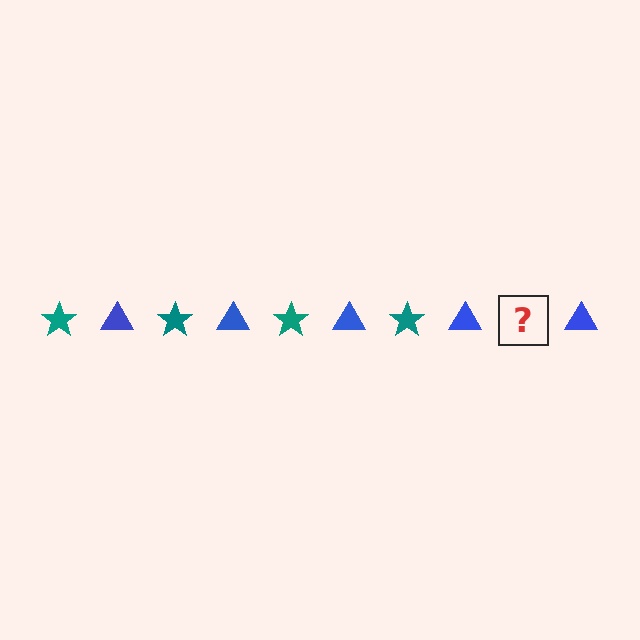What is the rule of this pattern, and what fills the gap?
The rule is that the pattern alternates between teal star and blue triangle. The gap should be filled with a teal star.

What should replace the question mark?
The question mark should be replaced with a teal star.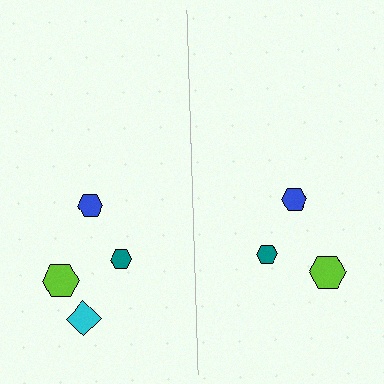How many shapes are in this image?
There are 7 shapes in this image.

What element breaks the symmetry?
A cyan diamond is missing from the right side.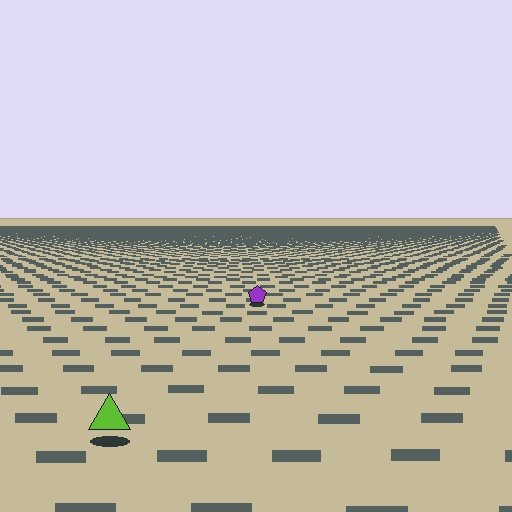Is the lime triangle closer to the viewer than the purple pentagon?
Yes. The lime triangle is closer — you can tell from the texture gradient: the ground texture is coarser near it.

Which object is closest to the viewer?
The lime triangle is closest. The texture marks near it are larger and more spread out.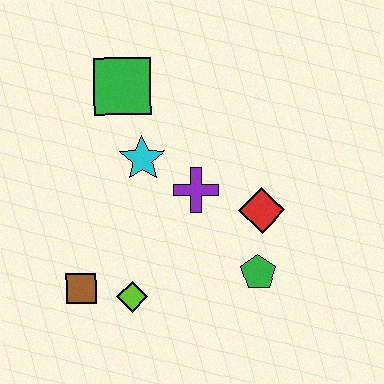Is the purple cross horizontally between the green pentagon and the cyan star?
Yes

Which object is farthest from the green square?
The green pentagon is farthest from the green square.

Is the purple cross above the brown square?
Yes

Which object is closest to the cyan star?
The purple cross is closest to the cyan star.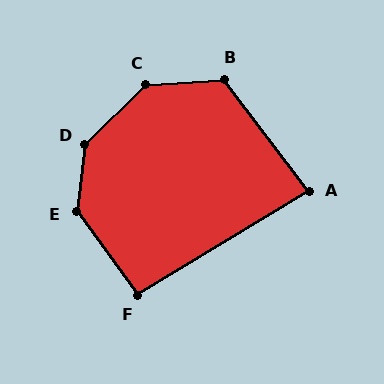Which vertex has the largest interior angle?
D, at approximately 142 degrees.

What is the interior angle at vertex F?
Approximately 95 degrees (approximately right).